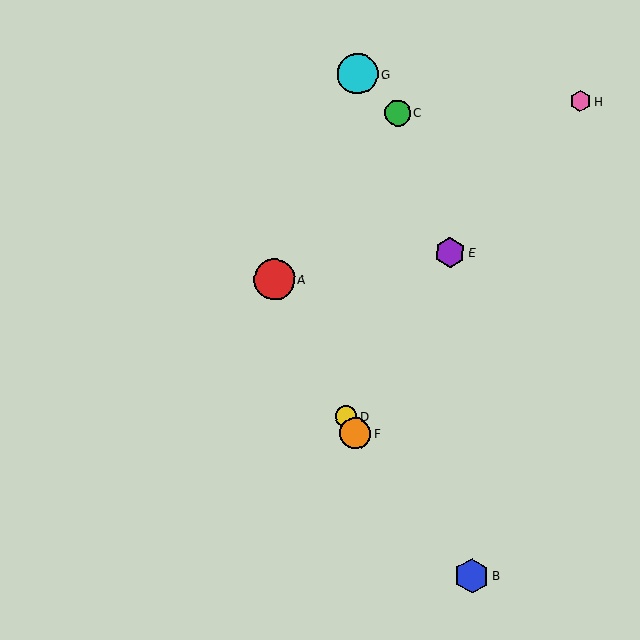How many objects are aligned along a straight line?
3 objects (A, D, F) are aligned along a straight line.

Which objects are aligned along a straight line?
Objects A, D, F are aligned along a straight line.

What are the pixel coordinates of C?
Object C is at (398, 113).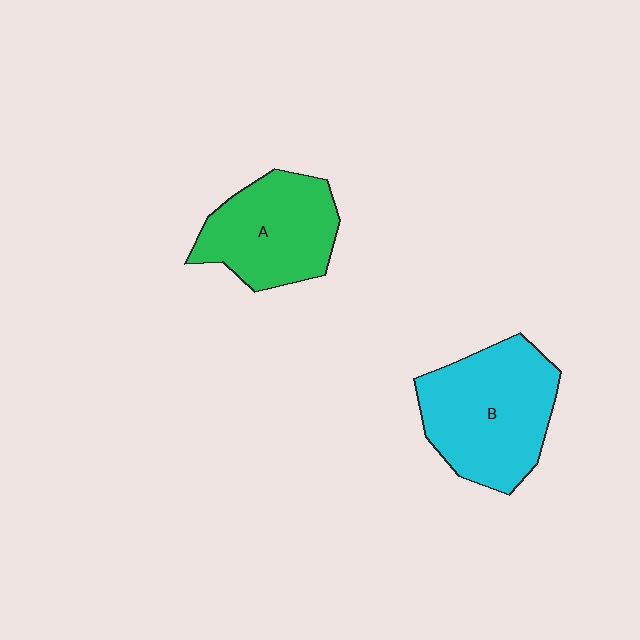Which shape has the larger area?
Shape B (cyan).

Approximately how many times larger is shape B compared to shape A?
Approximately 1.2 times.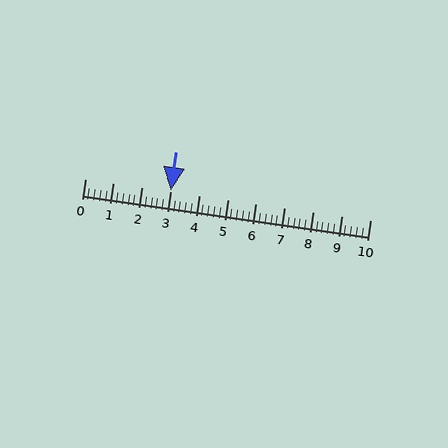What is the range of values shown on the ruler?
The ruler shows values from 0 to 10.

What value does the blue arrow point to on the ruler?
The blue arrow points to approximately 3.0.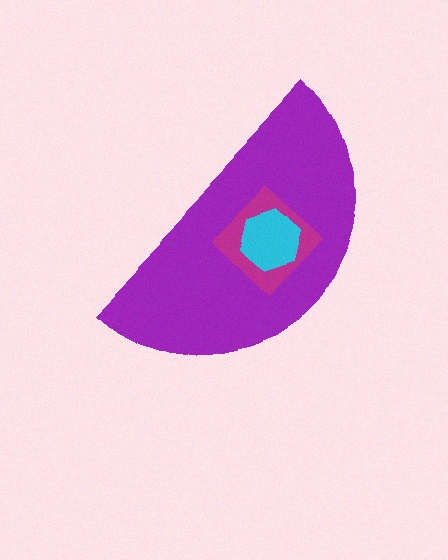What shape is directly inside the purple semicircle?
The magenta diamond.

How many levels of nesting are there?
3.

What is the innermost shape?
The cyan hexagon.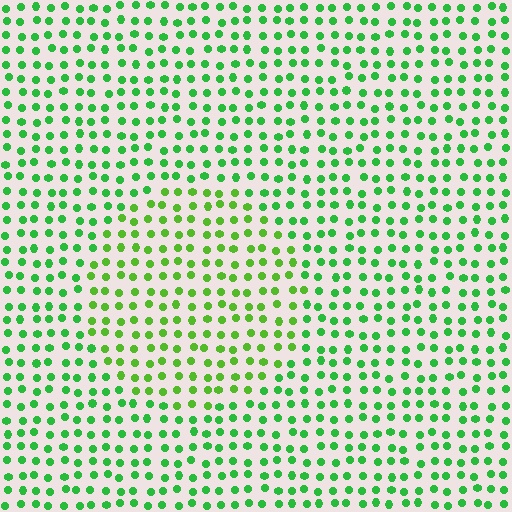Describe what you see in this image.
The image is filled with small green elements in a uniform arrangement. A circle-shaped region is visible where the elements are tinted to a slightly different hue, forming a subtle color boundary.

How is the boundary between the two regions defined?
The boundary is defined purely by a slight shift in hue (about 25 degrees). Spacing, size, and orientation are identical on both sides.